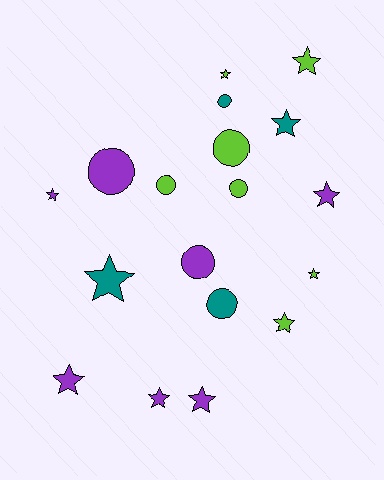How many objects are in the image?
There are 18 objects.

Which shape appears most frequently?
Star, with 11 objects.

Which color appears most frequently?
Purple, with 7 objects.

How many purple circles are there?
There are 2 purple circles.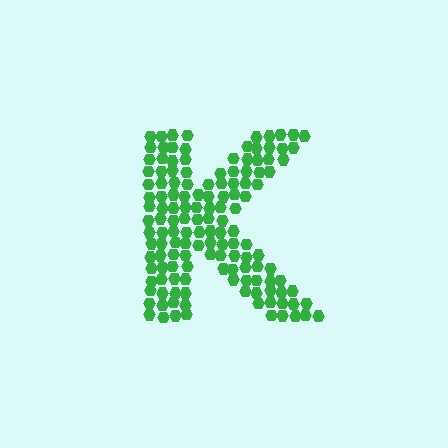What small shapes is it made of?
It is made of small hexagons.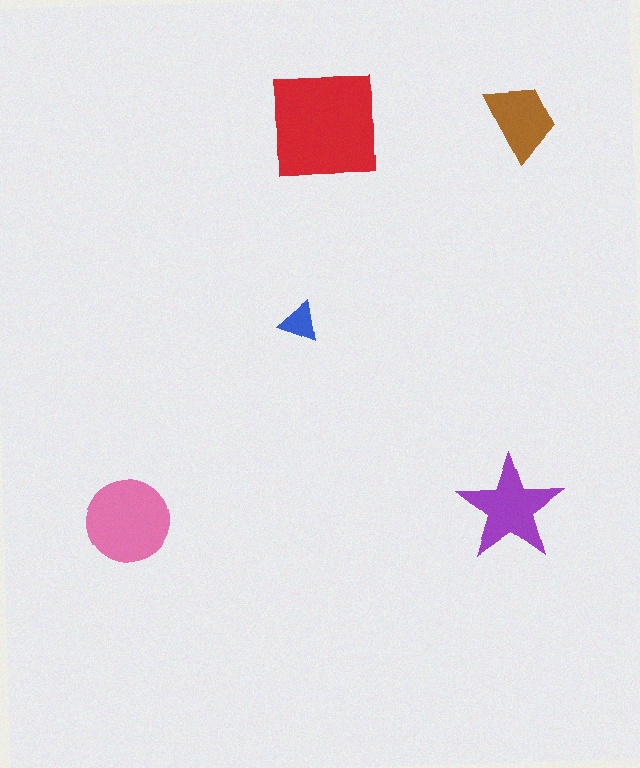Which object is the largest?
The red square.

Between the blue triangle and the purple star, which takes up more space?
The purple star.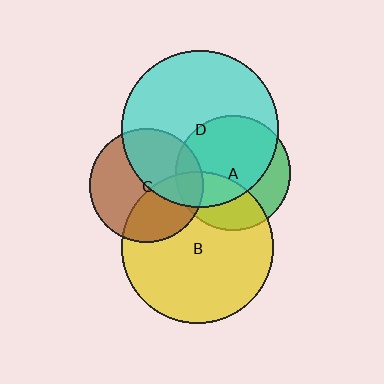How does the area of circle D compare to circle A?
Approximately 1.9 times.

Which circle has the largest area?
Circle D (cyan).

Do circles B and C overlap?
Yes.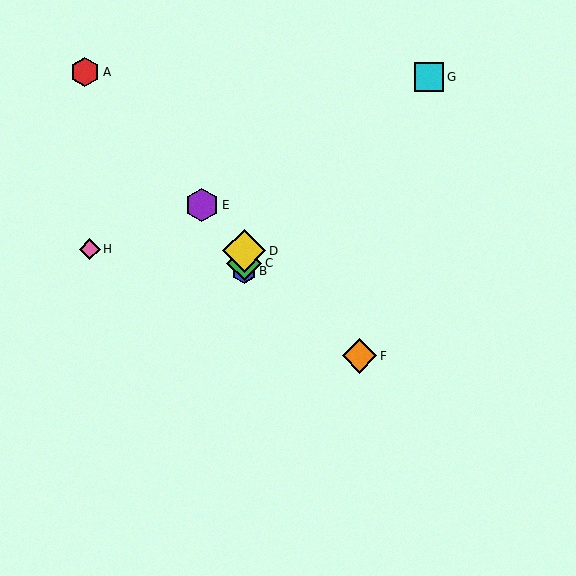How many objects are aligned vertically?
3 objects (B, C, D) are aligned vertically.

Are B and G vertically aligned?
No, B is at x≈244 and G is at x≈429.